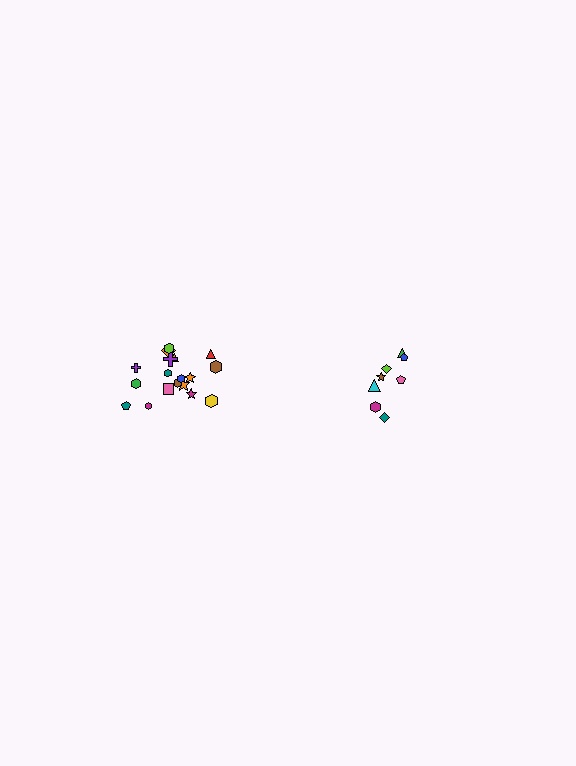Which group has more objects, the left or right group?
The left group.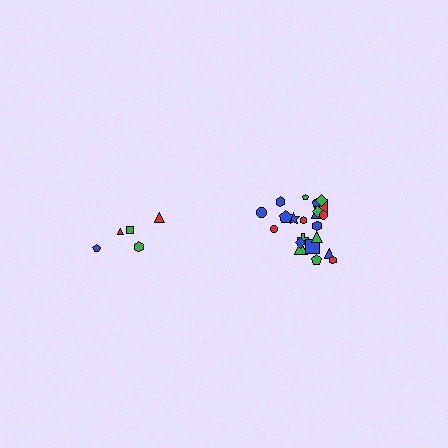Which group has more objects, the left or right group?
The right group.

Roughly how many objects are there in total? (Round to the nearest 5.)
Roughly 25 objects in total.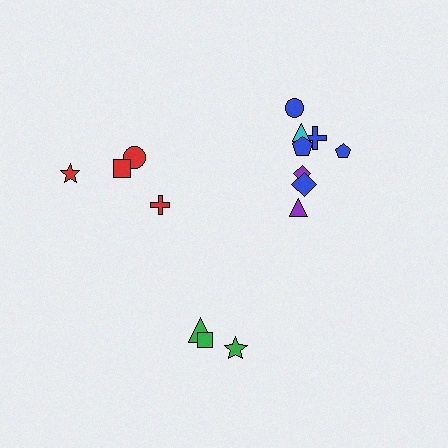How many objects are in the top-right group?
There are 8 objects.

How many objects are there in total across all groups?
There are 15 objects.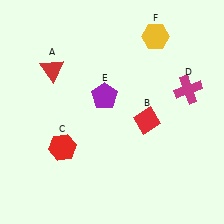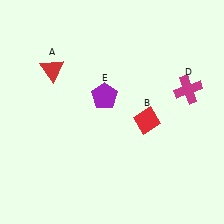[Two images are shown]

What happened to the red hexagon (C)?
The red hexagon (C) was removed in Image 2. It was in the bottom-left area of Image 1.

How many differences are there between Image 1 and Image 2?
There are 2 differences between the two images.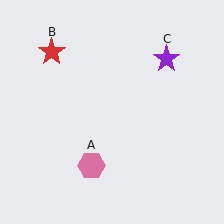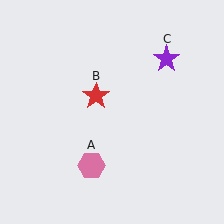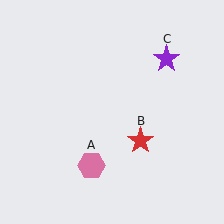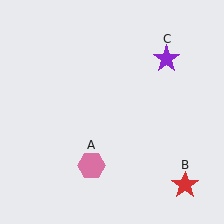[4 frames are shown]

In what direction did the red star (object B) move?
The red star (object B) moved down and to the right.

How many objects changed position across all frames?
1 object changed position: red star (object B).